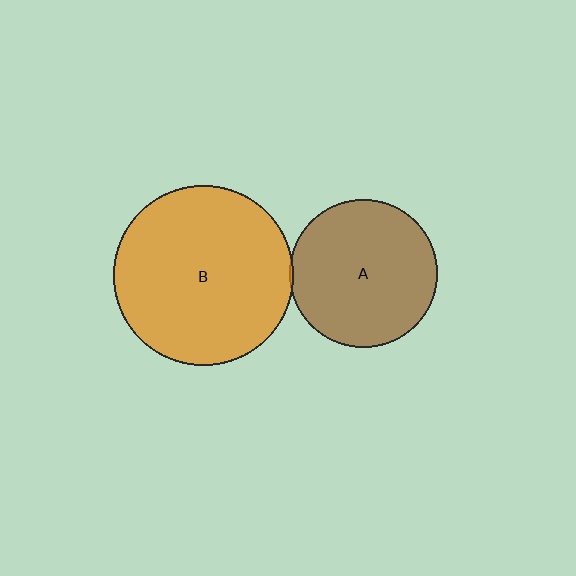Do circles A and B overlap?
Yes.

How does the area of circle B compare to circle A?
Approximately 1.5 times.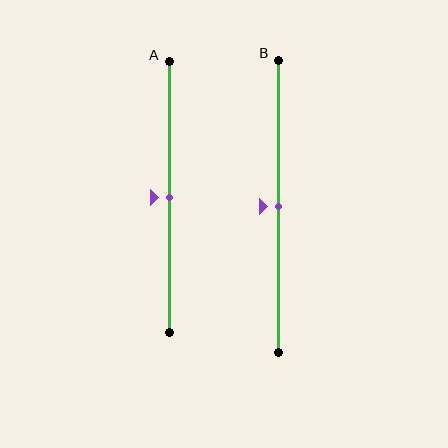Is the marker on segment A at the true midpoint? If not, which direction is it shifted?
Yes, the marker on segment A is at the true midpoint.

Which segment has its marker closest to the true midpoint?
Segment A has its marker closest to the true midpoint.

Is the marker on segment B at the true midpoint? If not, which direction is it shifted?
Yes, the marker on segment B is at the true midpoint.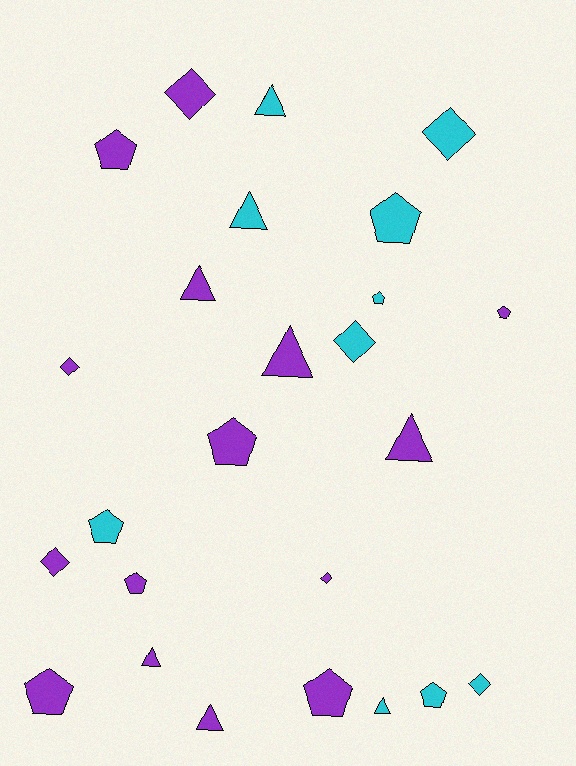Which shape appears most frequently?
Pentagon, with 10 objects.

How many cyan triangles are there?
There are 3 cyan triangles.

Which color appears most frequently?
Purple, with 15 objects.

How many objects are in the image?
There are 25 objects.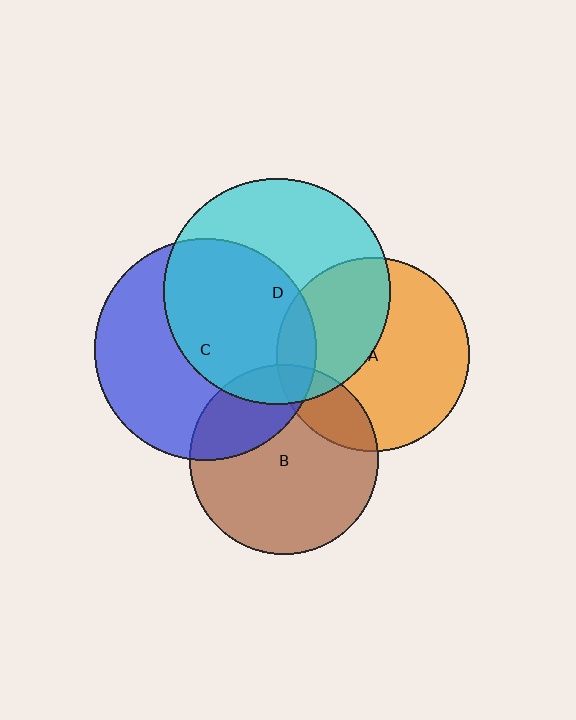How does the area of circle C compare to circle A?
Approximately 1.3 times.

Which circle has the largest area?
Circle D (cyan).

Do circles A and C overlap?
Yes.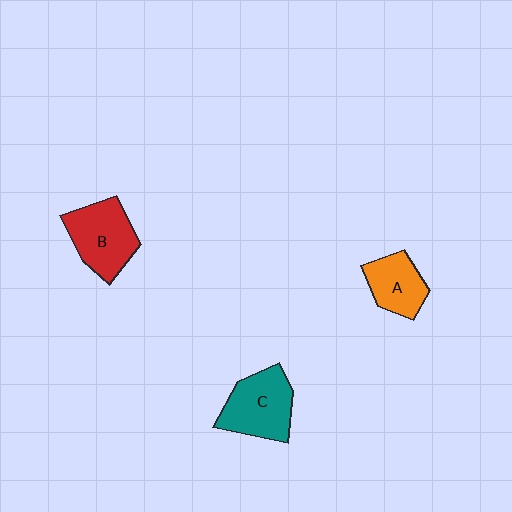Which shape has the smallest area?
Shape A (orange).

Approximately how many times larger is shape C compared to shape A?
Approximately 1.4 times.